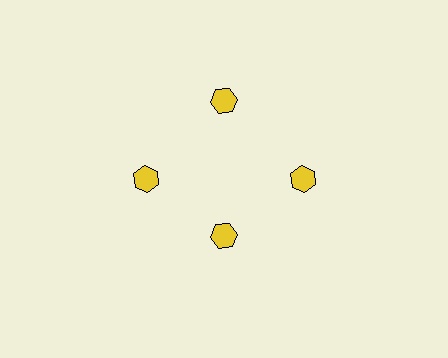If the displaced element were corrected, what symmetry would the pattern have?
It would have 4-fold rotational symmetry — the pattern would map onto itself every 90 degrees.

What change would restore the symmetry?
The symmetry would be restored by moving it outward, back onto the ring so that all 4 hexagons sit at equal angles and equal distance from the center.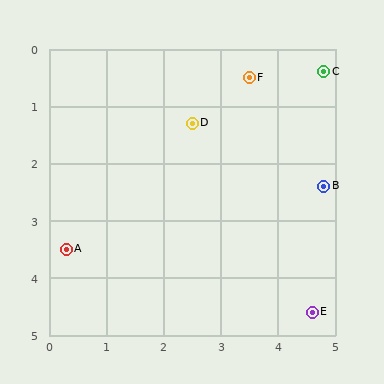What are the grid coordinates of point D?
Point D is at approximately (2.5, 1.3).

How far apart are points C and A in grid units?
Points C and A are about 5.5 grid units apart.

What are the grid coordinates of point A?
Point A is at approximately (0.3, 3.5).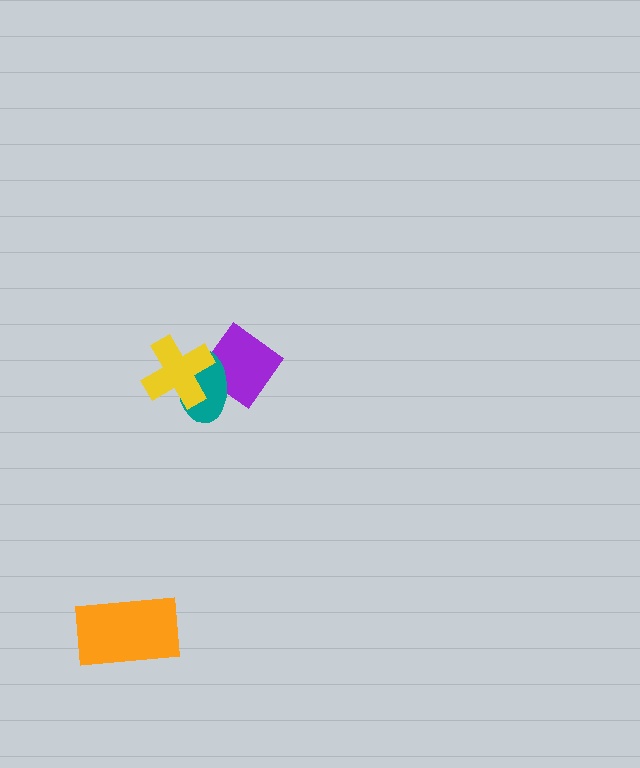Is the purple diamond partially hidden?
Yes, it is partially covered by another shape.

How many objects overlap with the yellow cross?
2 objects overlap with the yellow cross.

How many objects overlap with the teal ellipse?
2 objects overlap with the teal ellipse.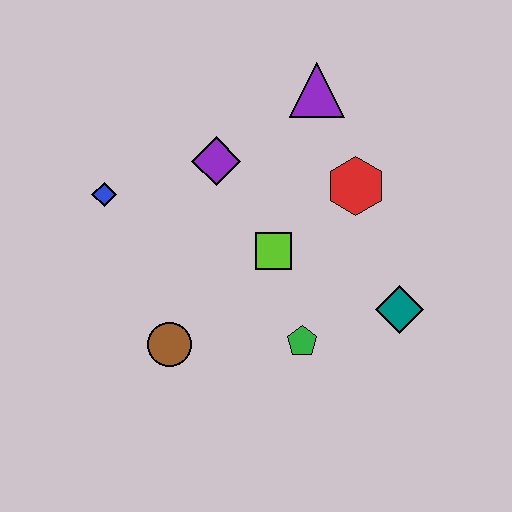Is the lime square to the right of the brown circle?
Yes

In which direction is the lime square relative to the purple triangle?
The lime square is below the purple triangle.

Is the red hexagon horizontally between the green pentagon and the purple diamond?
No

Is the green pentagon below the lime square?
Yes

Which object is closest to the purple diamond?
The lime square is closest to the purple diamond.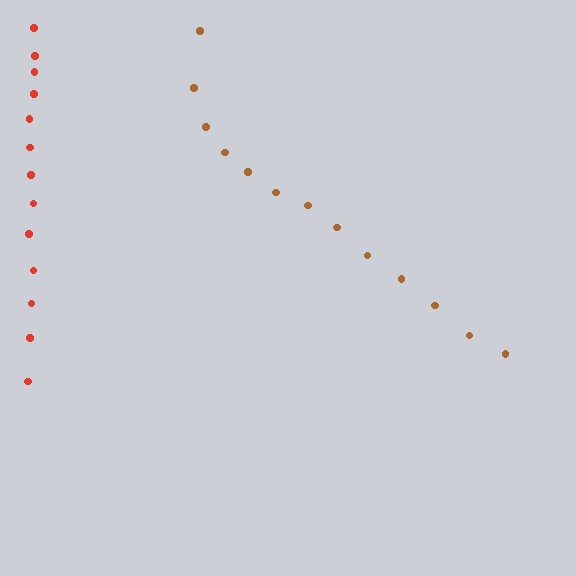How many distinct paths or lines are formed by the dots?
There are 2 distinct paths.